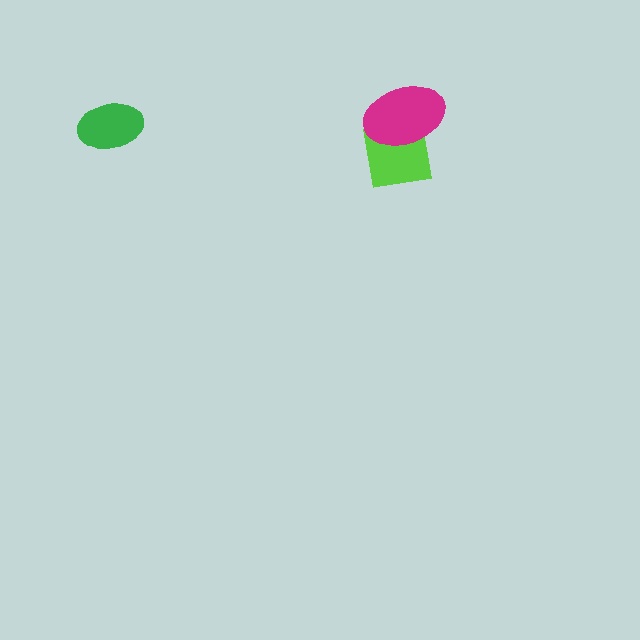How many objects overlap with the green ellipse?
0 objects overlap with the green ellipse.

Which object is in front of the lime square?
The magenta ellipse is in front of the lime square.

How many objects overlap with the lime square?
1 object overlaps with the lime square.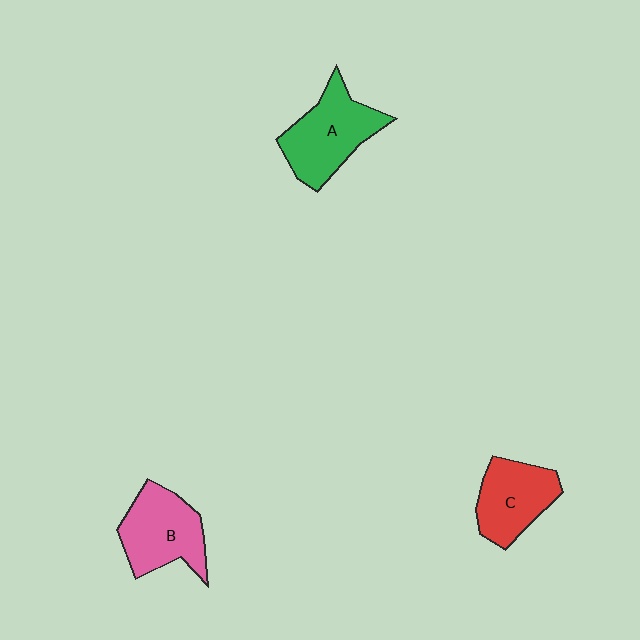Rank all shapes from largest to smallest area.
From largest to smallest: A (green), B (pink), C (red).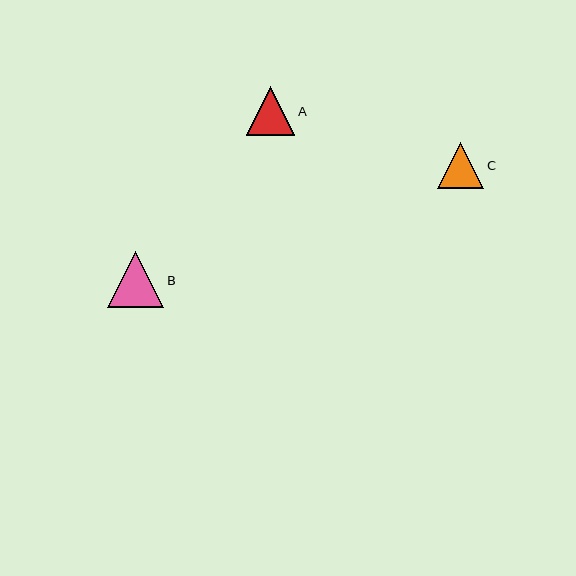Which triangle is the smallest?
Triangle C is the smallest with a size of approximately 46 pixels.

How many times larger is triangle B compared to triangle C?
Triangle B is approximately 1.2 times the size of triangle C.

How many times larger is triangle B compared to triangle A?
Triangle B is approximately 1.2 times the size of triangle A.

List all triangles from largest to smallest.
From largest to smallest: B, A, C.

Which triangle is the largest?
Triangle B is the largest with a size of approximately 56 pixels.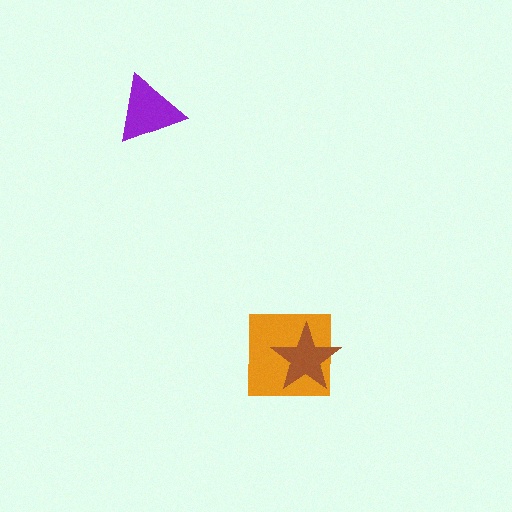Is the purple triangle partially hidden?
No, no other shape covers it.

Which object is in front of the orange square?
The brown star is in front of the orange square.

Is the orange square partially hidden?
Yes, it is partially covered by another shape.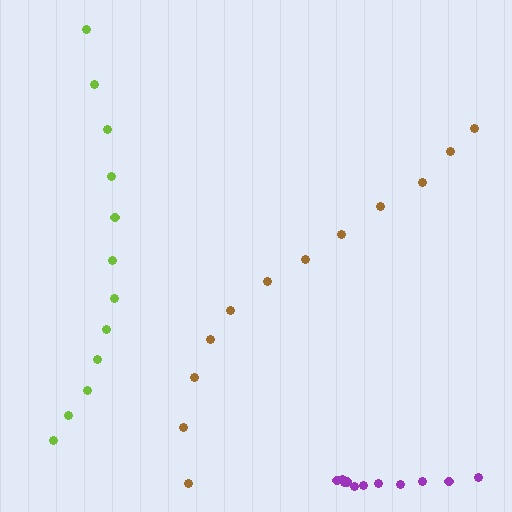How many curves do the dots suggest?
There are 3 distinct paths.